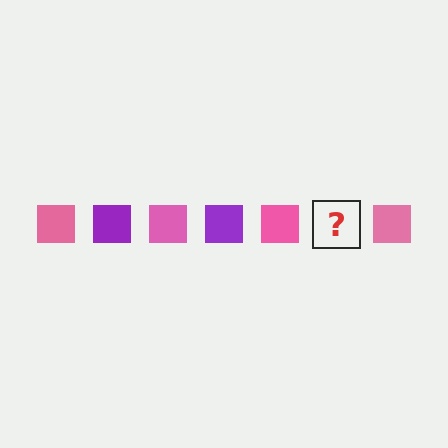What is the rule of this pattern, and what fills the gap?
The rule is that the pattern cycles through pink, purple squares. The gap should be filled with a purple square.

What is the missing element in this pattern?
The missing element is a purple square.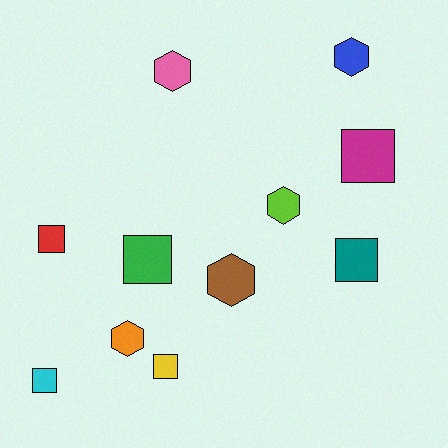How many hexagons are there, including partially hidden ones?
There are 5 hexagons.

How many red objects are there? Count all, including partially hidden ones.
There is 1 red object.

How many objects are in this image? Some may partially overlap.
There are 11 objects.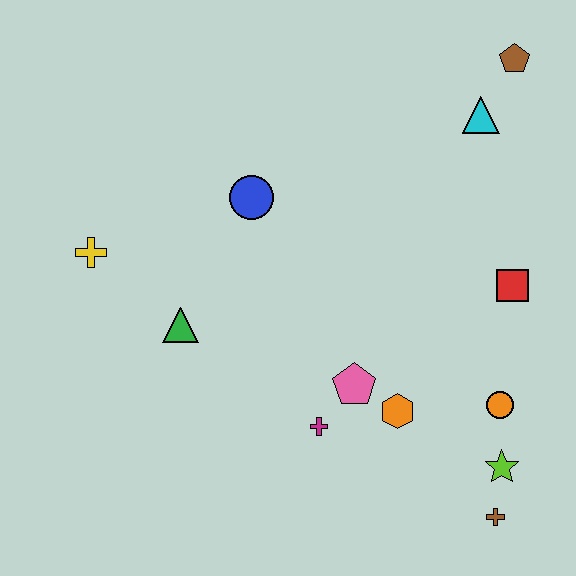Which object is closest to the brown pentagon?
The cyan triangle is closest to the brown pentagon.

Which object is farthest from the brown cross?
The yellow cross is farthest from the brown cross.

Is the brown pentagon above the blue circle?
Yes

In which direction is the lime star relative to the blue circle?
The lime star is below the blue circle.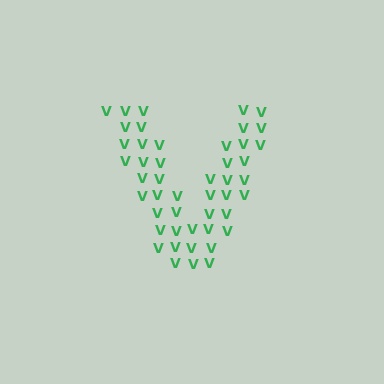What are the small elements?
The small elements are letter V's.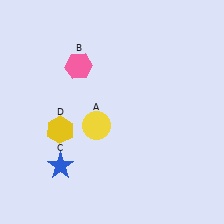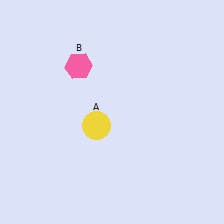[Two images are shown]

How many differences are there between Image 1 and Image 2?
There are 2 differences between the two images.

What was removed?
The yellow hexagon (D), the blue star (C) were removed in Image 2.